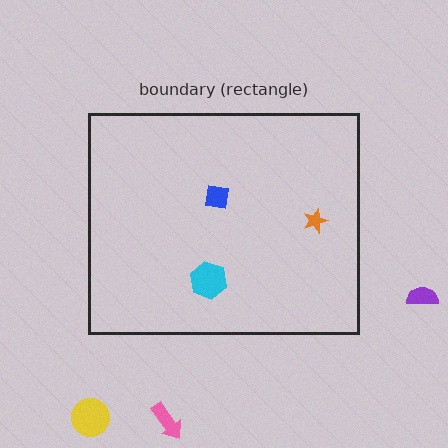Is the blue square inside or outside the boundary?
Inside.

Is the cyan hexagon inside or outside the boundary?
Inside.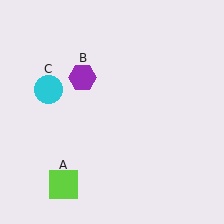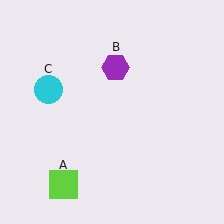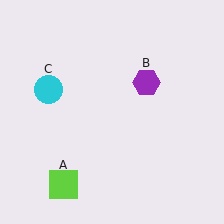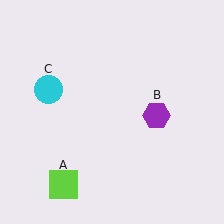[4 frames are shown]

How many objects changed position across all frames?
1 object changed position: purple hexagon (object B).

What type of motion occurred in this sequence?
The purple hexagon (object B) rotated clockwise around the center of the scene.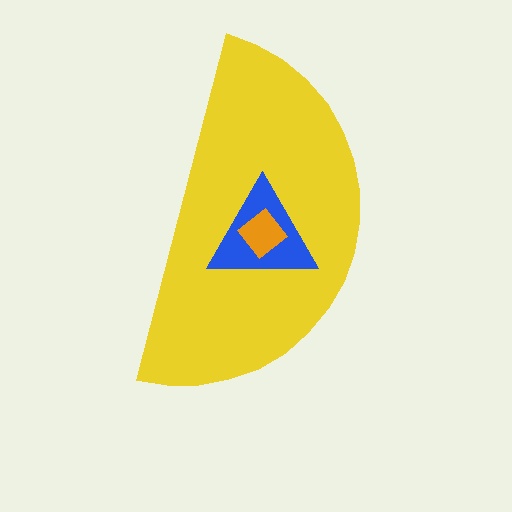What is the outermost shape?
The yellow semicircle.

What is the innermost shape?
The orange diamond.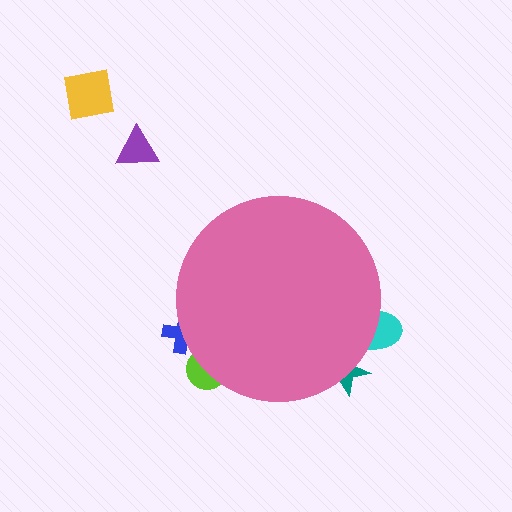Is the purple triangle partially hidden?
No, the purple triangle is fully visible.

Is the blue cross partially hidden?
Yes, the blue cross is partially hidden behind the pink circle.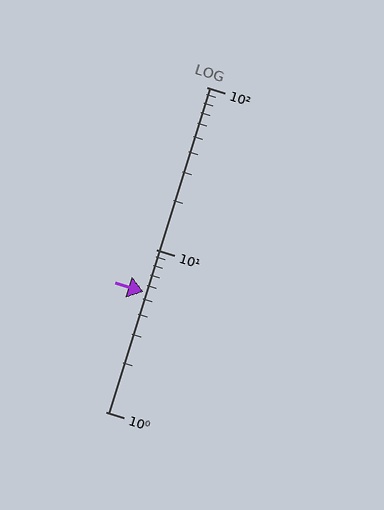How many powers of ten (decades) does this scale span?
The scale spans 2 decades, from 1 to 100.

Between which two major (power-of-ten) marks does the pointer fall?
The pointer is between 1 and 10.